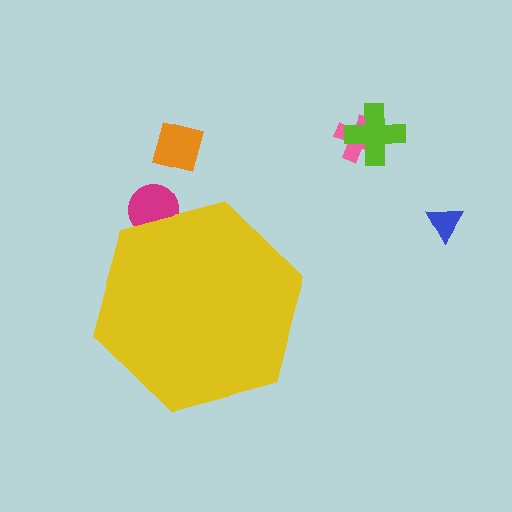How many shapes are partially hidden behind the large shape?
1 shape is partially hidden.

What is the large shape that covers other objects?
A yellow hexagon.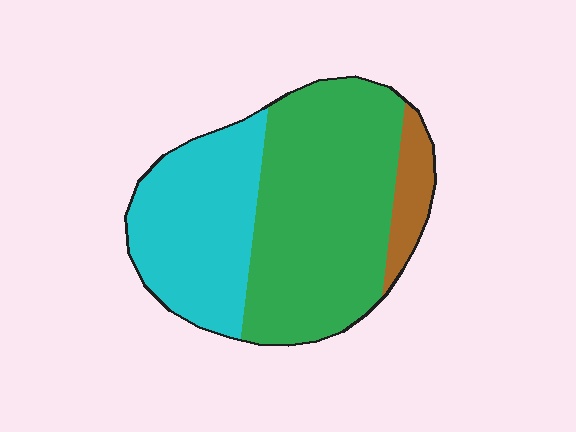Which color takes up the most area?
Green, at roughly 55%.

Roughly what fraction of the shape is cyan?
Cyan covers roughly 35% of the shape.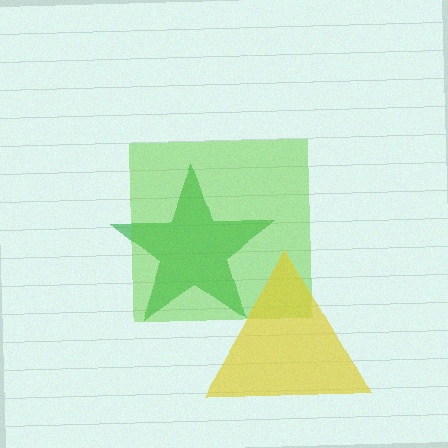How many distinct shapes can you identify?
There are 3 distinct shapes: a green star, a lime square, a yellow triangle.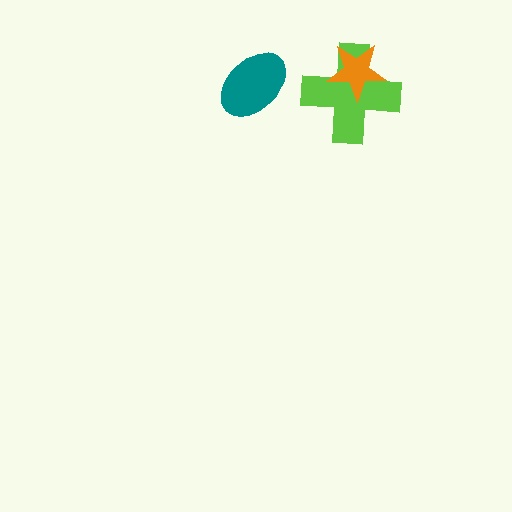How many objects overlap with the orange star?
1 object overlaps with the orange star.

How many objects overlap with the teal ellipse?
0 objects overlap with the teal ellipse.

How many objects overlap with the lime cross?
1 object overlaps with the lime cross.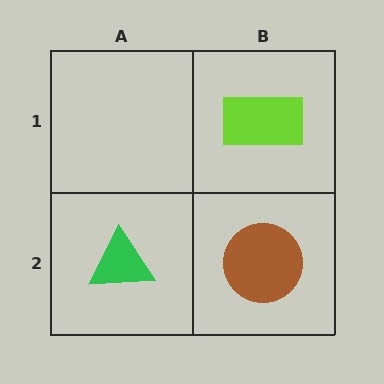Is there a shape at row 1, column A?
No, that cell is empty.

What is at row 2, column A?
A green triangle.